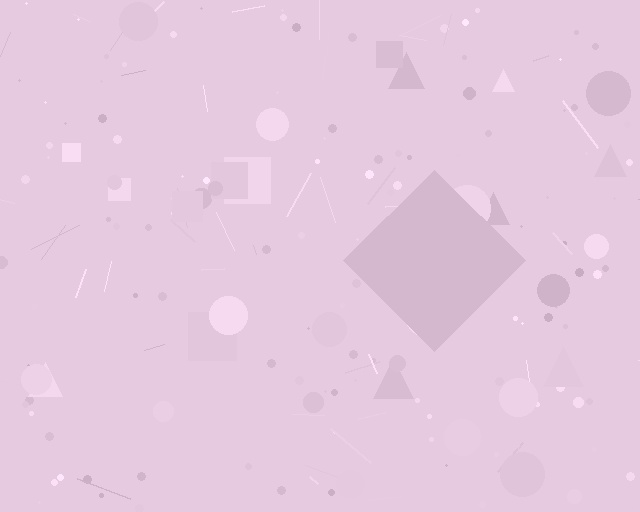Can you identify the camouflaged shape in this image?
The camouflaged shape is a diamond.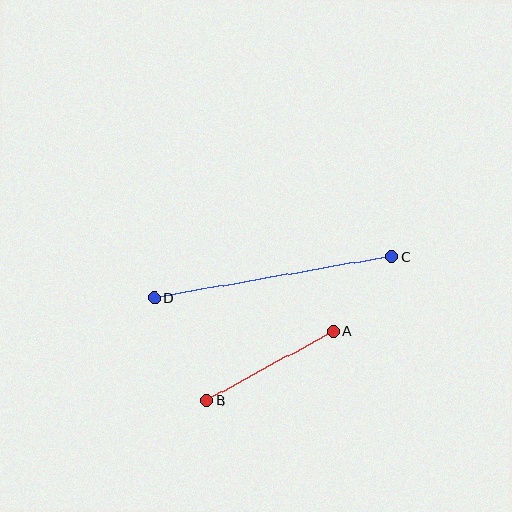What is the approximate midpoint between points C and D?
The midpoint is at approximately (273, 277) pixels.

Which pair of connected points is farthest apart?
Points C and D are farthest apart.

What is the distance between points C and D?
The distance is approximately 241 pixels.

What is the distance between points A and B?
The distance is approximately 144 pixels.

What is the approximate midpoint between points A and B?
The midpoint is at approximately (270, 366) pixels.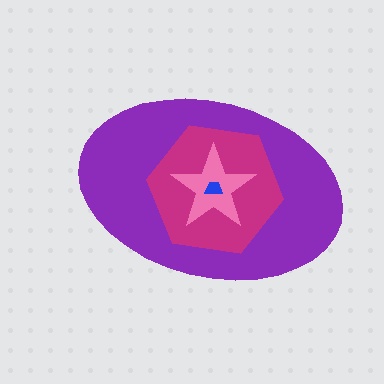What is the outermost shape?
The purple ellipse.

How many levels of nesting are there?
4.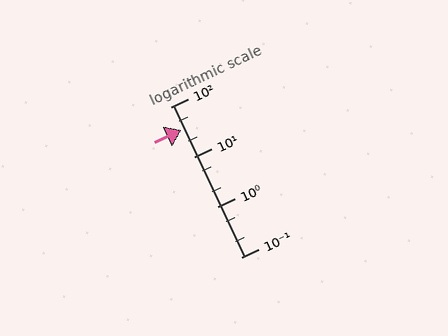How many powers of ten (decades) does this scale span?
The scale spans 3 decades, from 0.1 to 100.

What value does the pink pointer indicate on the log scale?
The pointer indicates approximately 35.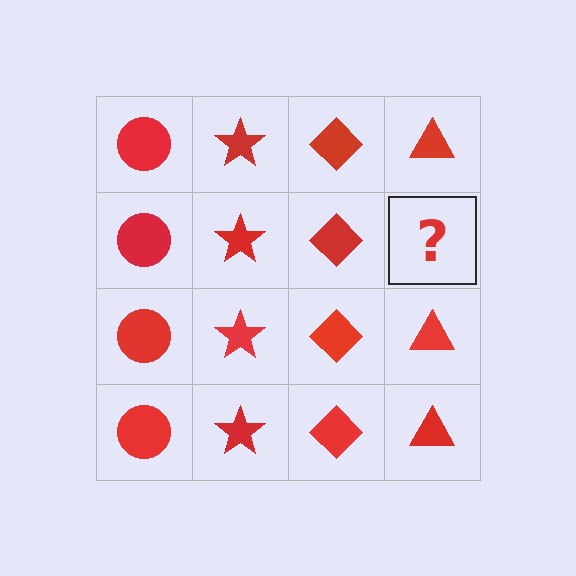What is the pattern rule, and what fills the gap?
The rule is that each column has a consistent shape. The gap should be filled with a red triangle.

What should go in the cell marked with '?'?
The missing cell should contain a red triangle.